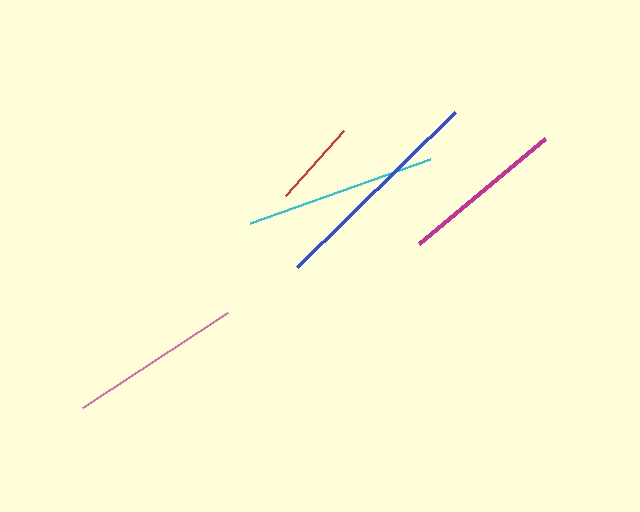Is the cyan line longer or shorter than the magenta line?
The cyan line is longer than the magenta line.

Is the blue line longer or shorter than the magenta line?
The blue line is longer than the magenta line.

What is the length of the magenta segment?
The magenta segment is approximately 164 pixels long.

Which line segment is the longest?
The blue line is the longest at approximately 221 pixels.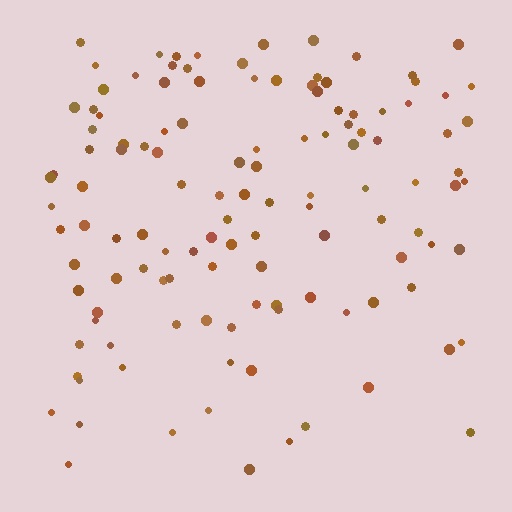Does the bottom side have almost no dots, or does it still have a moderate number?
Still a moderate number, just noticeably fewer than the top.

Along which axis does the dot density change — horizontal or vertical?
Vertical.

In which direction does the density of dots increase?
From bottom to top, with the top side densest.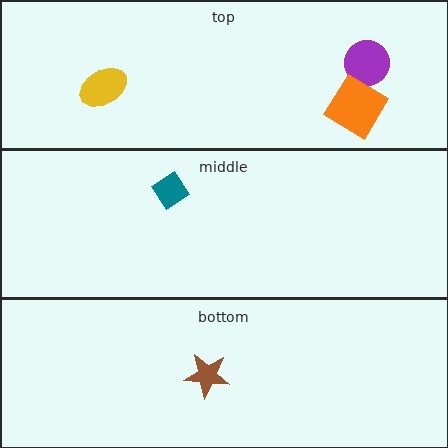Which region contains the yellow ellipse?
The top region.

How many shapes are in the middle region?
1.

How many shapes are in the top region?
3.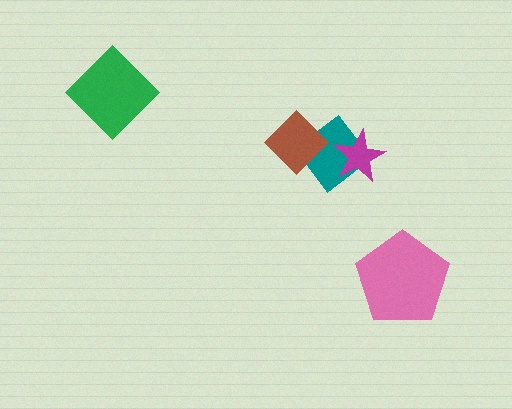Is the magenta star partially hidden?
No, no other shape covers it.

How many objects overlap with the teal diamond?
2 objects overlap with the teal diamond.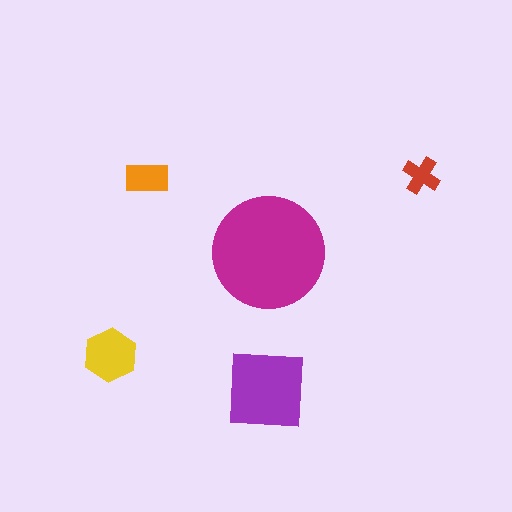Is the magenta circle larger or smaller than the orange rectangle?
Larger.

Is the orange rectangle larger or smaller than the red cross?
Larger.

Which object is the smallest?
The red cross.